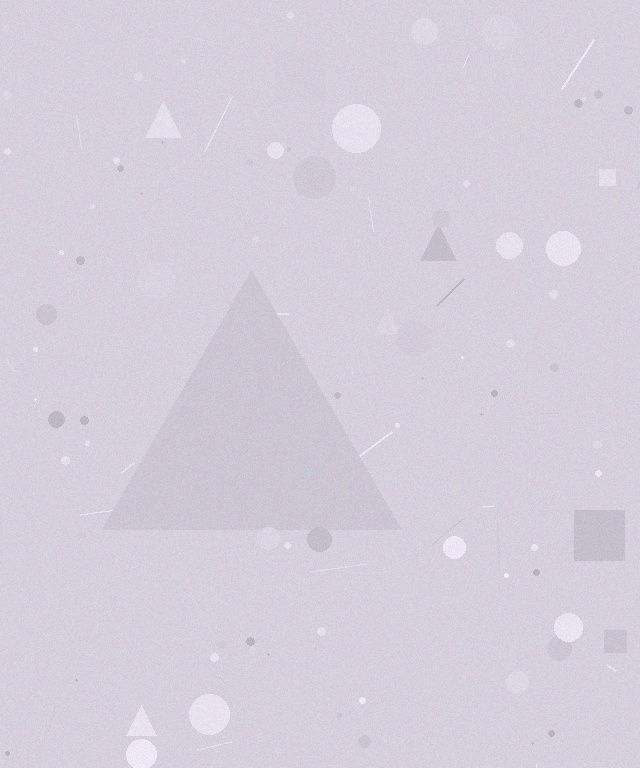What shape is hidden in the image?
A triangle is hidden in the image.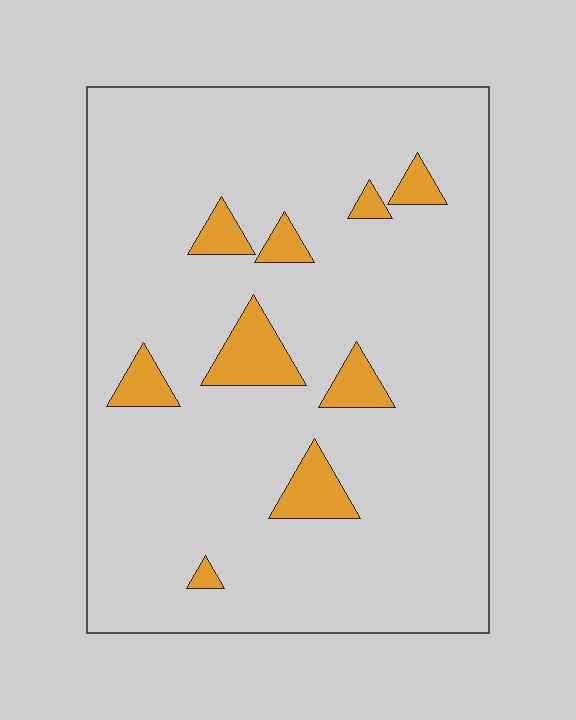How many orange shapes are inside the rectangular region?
9.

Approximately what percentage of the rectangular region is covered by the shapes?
Approximately 10%.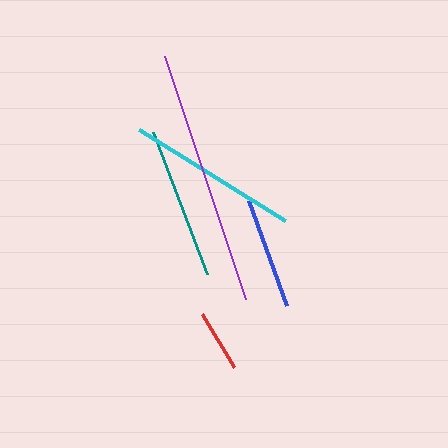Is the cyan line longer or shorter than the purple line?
The purple line is longer than the cyan line.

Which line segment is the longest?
The purple line is the longest at approximately 256 pixels.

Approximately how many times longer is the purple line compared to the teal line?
The purple line is approximately 1.7 times the length of the teal line.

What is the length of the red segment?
The red segment is approximately 62 pixels long.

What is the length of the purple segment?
The purple segment is approximately 256 pixels long.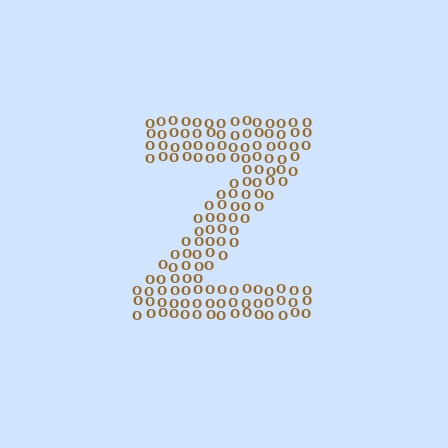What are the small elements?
The small elements are letter O's.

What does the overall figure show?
The overall figure shows the letter Z.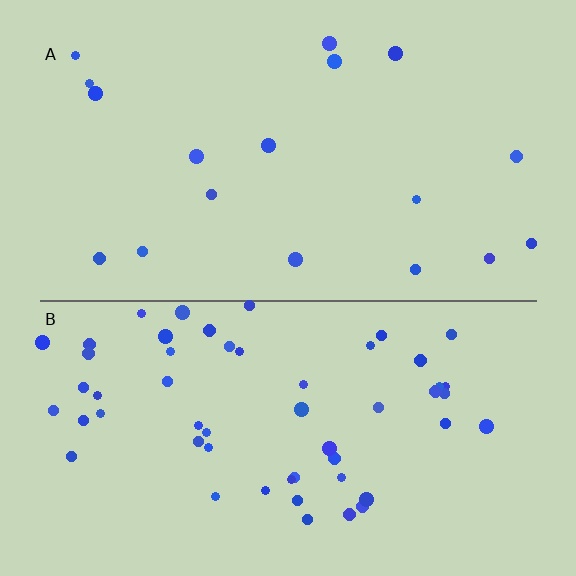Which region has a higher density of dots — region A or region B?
B (the bottom).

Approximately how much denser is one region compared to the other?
Approximately 3.1× — region B over region A.